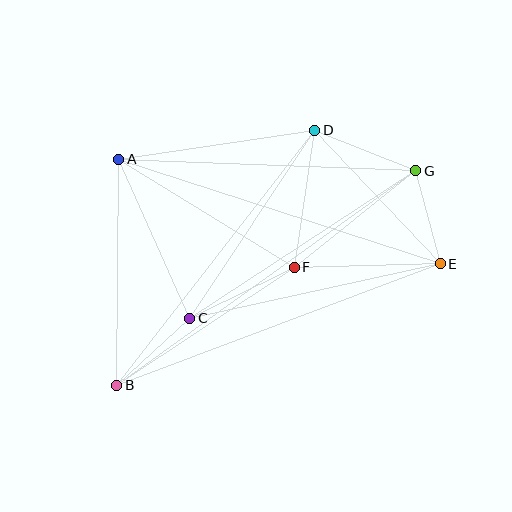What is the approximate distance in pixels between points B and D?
The distance between B and D is approximately 323 pixels.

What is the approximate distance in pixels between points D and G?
The distance between D and G is approximately 109 pixels.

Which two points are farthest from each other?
Points B and G are farthest from each other.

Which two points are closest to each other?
Points E and G are closest to each other.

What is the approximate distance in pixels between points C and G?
The distance between C and G is approximately 270 pixels.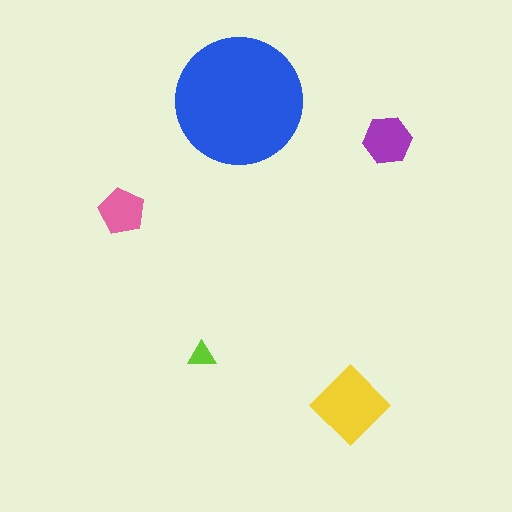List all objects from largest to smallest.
The blue circle, the yellow diamond, the purple hexagon, the pink pentagon, the lime triangle.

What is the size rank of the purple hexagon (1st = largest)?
3rd.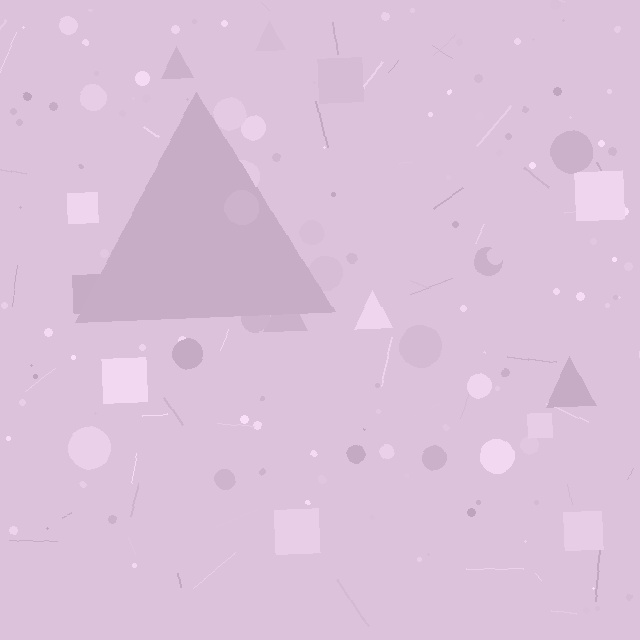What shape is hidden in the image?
A triangle is hidden in the image.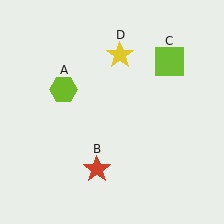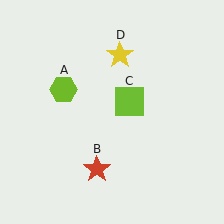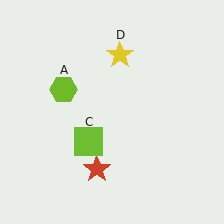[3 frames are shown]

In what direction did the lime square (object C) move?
The lime square (object C) moved down and to the left.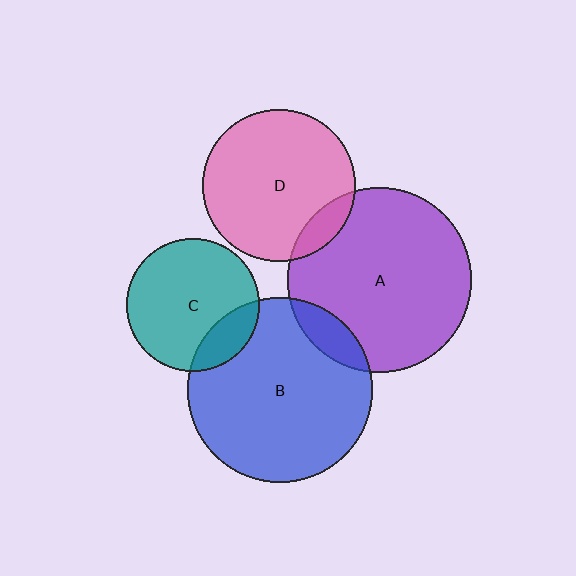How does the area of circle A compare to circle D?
Approximately 1.5 times.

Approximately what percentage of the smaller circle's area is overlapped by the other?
Approximately 10%.